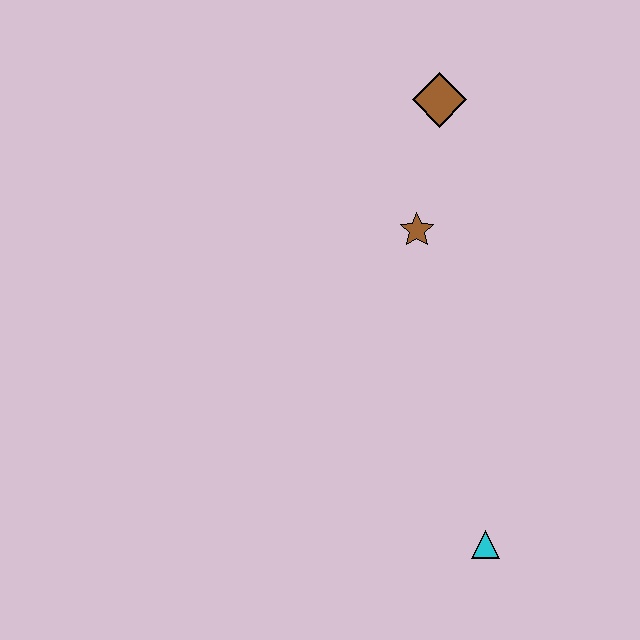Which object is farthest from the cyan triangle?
The brown diamond is farthest from the cyan triangle.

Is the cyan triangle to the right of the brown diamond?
Yes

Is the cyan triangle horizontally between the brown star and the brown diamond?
No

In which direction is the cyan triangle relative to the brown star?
The cyan triangle is below the brown star.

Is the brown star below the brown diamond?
Yes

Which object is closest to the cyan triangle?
The brown star is closest to the cyan triangle.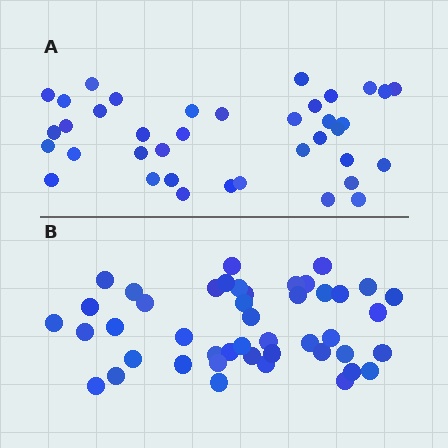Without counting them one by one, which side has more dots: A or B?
Region B (the bottom region) has more dots.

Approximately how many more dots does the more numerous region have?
Region B has roughly 8 or so more dots than region A.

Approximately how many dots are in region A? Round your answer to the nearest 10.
About 40 dots. (The exact count is 38, which rounds to 40.)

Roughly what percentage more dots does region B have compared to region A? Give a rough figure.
About 20% more.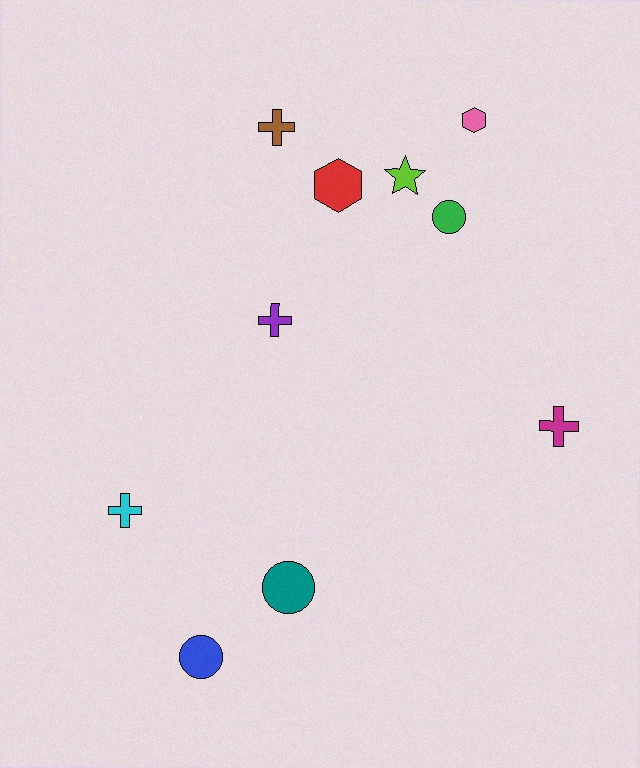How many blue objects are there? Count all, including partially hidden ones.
There is 1 blue object.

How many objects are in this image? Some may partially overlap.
There are 10 objects.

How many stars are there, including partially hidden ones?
There is 1 star.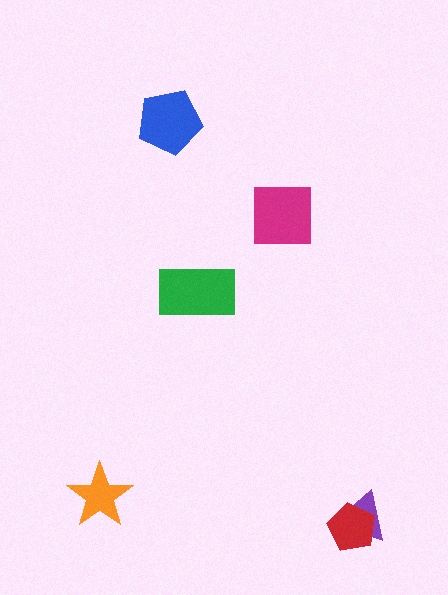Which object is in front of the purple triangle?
The red pentagon is in front of the purple triangle.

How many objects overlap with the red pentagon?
1 object overlaps with the red pentagon.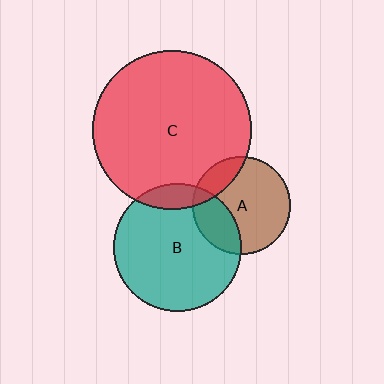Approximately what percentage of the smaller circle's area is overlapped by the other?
Approximately 10%.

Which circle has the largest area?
Circle C (red).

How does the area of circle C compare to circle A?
Approximately 2.6 times.